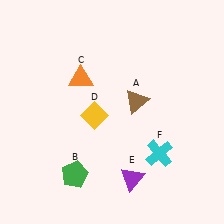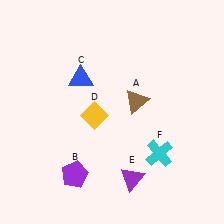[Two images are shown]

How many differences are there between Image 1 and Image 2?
There are 2 differences between the two images.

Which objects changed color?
B changed from green to purple. C changed from orange to blue.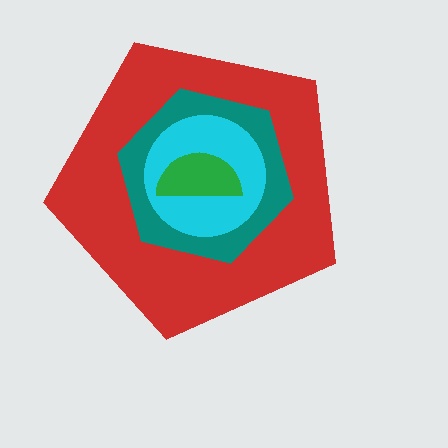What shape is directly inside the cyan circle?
The green semicircle.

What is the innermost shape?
The green semicircle.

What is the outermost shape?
The red pentagon.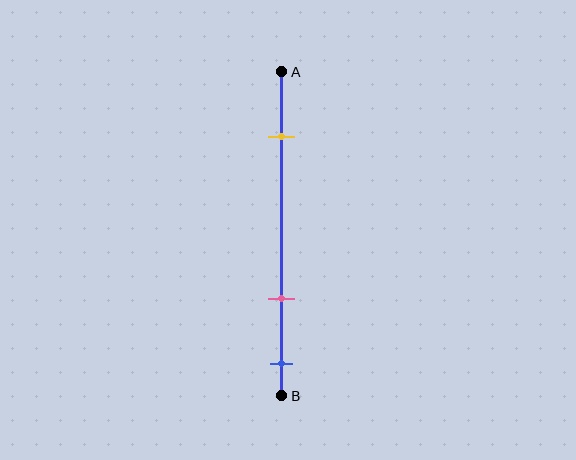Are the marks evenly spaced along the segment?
No, the marks are not evenly spaced.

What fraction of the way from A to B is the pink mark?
The pink mark is approximately 70% (0.7) of the way from A to B.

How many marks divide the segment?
There are 3 marks dividing the segment.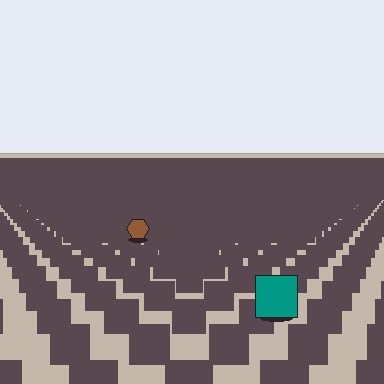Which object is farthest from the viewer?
The brown hexagon is farthest from the viewer. It appears smaller and the ground texture around it is denser.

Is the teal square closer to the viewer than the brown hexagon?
Yes. The teal square is closer — you can tell from the texture gradient: the ground texture is coarser near it.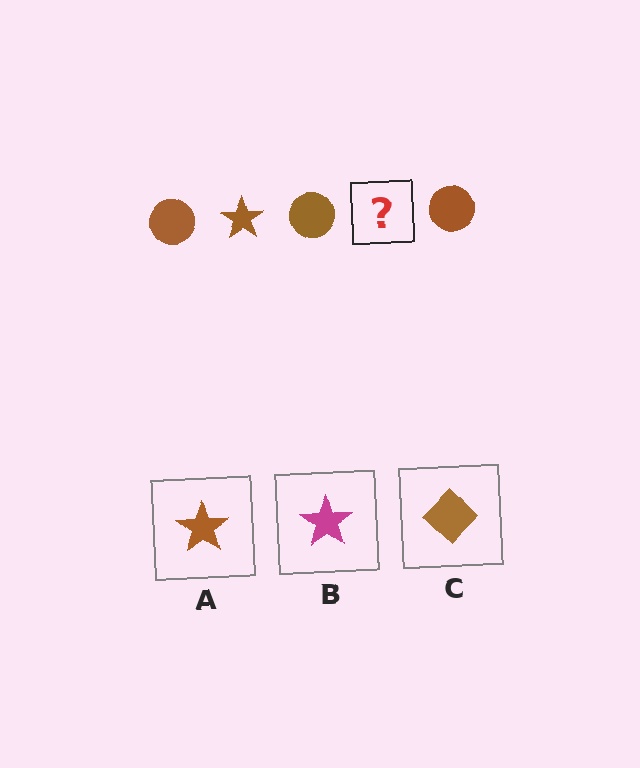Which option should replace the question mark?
Option A.